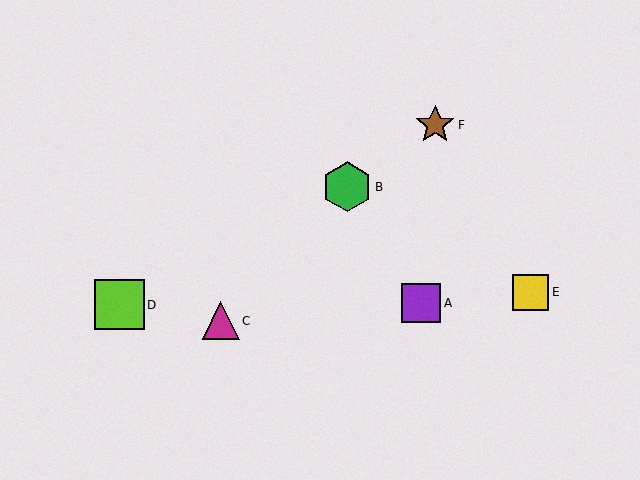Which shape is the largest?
The lime square (labeled D) is the largest.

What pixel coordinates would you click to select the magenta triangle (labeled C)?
Click at (221, 321) to select the magenta triangle C.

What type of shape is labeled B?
Shape B is a green hexagon.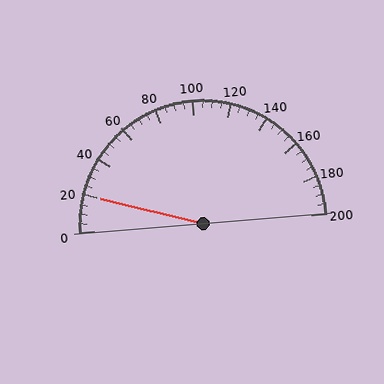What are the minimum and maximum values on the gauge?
The gauge ranges from 0 to 200.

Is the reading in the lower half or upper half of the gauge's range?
The reading is in the lower half of the range (0 to 200).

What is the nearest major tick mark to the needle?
The nearest major tick mark is 20.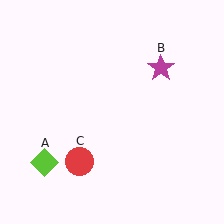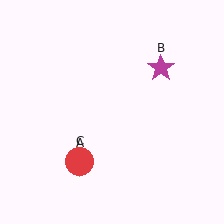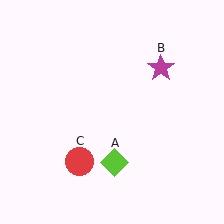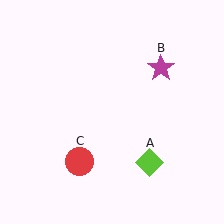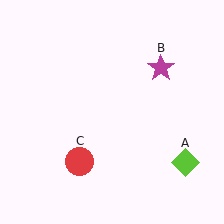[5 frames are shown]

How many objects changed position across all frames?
1 object changed position: lime diamond (object A).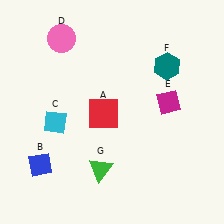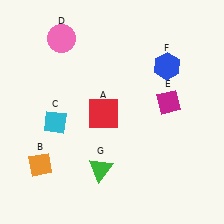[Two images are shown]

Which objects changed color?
B changed from blue to orange. F changed from teal to blue.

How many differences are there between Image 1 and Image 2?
There are 2 differences between the two images.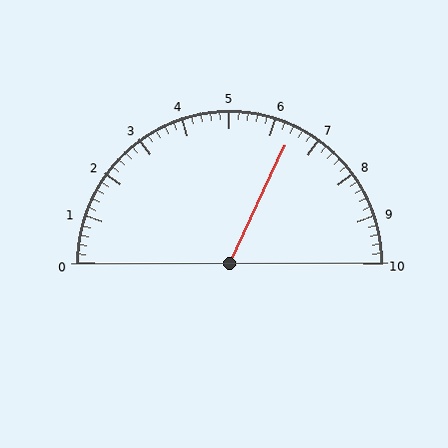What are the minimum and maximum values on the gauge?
The gauge ranges from 0 to 10.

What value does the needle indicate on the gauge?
The needle indicates approximately 6.4.